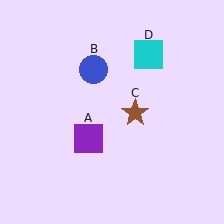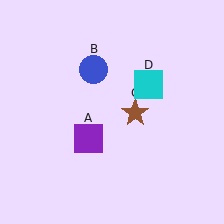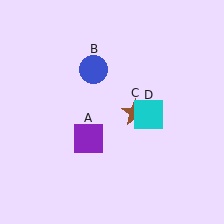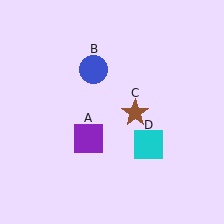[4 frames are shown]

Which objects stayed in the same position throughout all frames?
Purple square (object A) and blue circle (object B) and brown star (object C) remained stationary.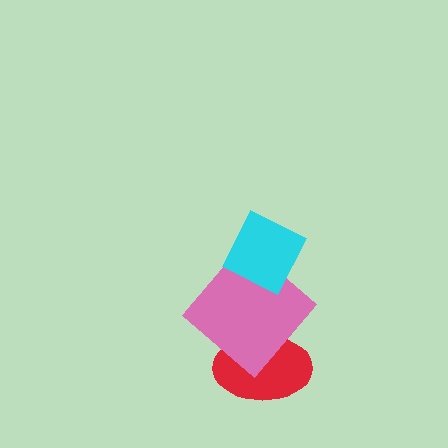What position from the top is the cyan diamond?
The cyan diamond is 1st from the top.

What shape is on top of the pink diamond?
The cyan diamond is on top of the pink diamond.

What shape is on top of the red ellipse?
The pink diamond is on top of the red ellipse.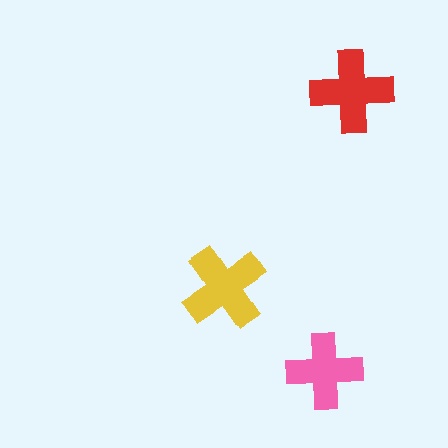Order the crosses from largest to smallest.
the yellow one, the red one, the pink one.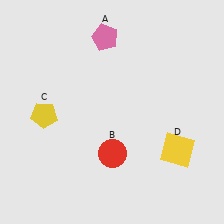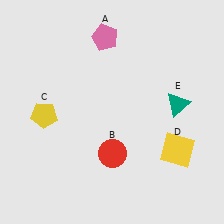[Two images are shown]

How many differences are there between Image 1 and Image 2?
There is 1 difference between the two images.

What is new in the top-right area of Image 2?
A teal triangle (E) was added in the top-right area of Image 2.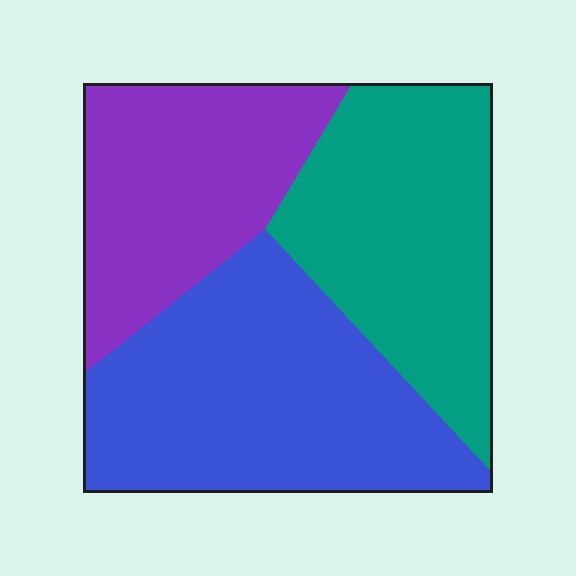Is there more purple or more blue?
Blue.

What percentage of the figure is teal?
Teal takes up between a quarter and a half of the figure.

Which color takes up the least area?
Purple, at roughly 30%.